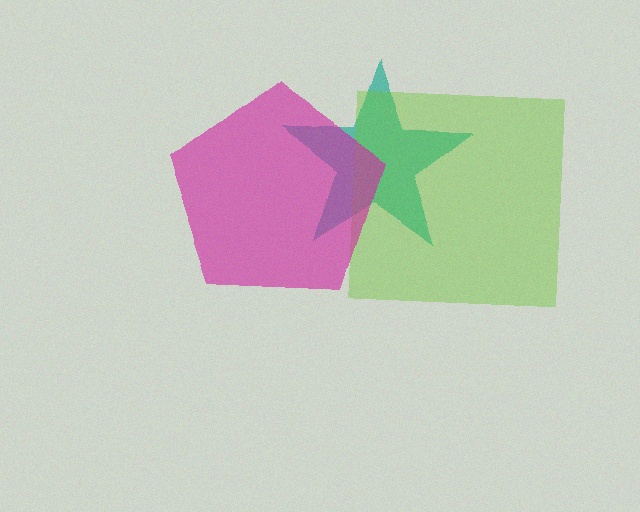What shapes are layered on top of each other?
The layered shapes are: a teal star, a lime square, a magenta pentagon.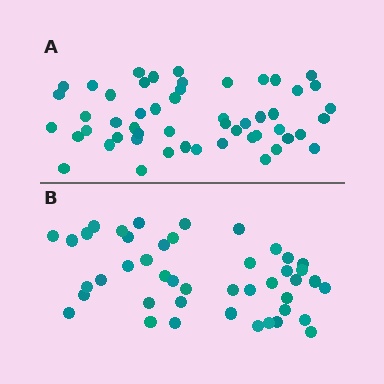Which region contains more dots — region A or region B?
Region A (the top region) has more dots.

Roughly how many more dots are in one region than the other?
Region A has roughly 8 or so more dots than region B.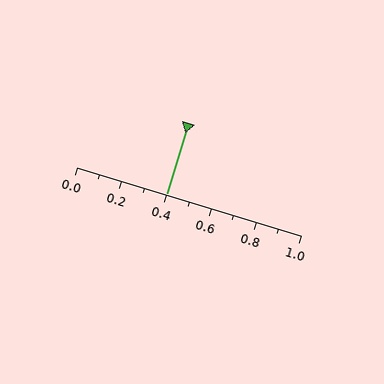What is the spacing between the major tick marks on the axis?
The major ticks are spaced 0.2 apart.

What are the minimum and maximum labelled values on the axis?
The axis runs from 0.0 to 1.0.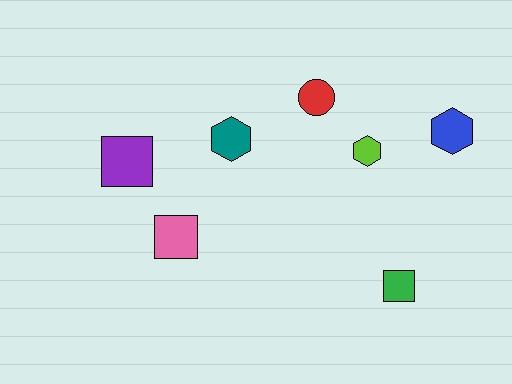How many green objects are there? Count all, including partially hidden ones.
There is 1 green object.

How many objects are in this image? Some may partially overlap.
There are 7 objects.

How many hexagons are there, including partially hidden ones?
There are 3 hexagons.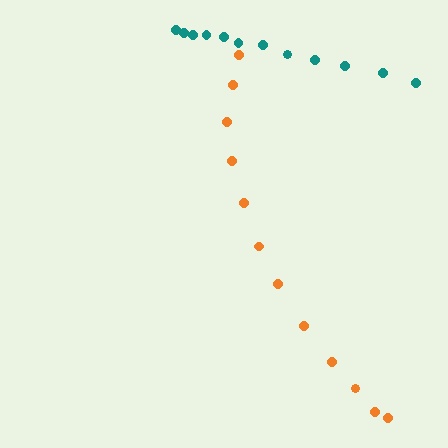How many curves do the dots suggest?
There are 2 distinct paths.